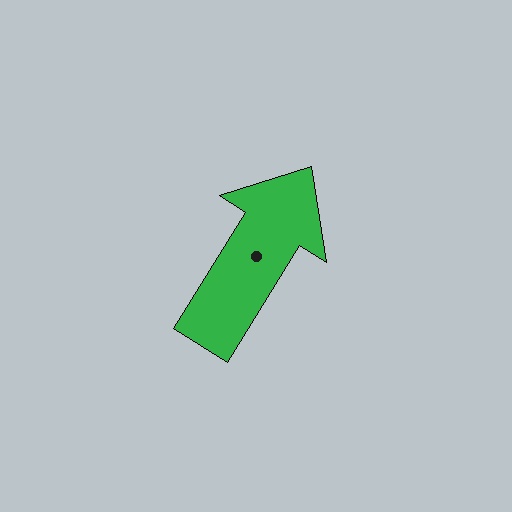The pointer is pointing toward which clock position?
Roughly 1 o'clock.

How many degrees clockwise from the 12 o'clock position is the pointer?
Approximately 32 degrees.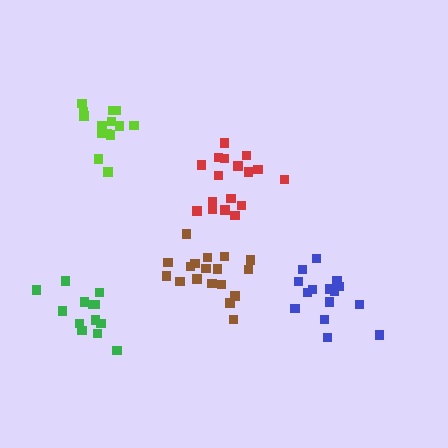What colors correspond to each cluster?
The clusters are colored: brown, red, blue, lime, green.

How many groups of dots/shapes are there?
There are 5 groups.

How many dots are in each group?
Group 1: 18 dots, Group 2: 17 dots, Group 3: 16 dots, Group 4: 15 dots, Group 5: 13 dots (79 total).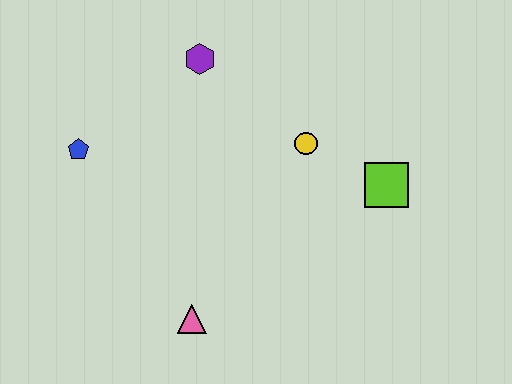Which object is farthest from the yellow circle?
The blue pentagon is farthest from the yellow circle.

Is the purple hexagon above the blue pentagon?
Yes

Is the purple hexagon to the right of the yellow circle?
No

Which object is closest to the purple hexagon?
The yellow circle is closest to the purple hexagon.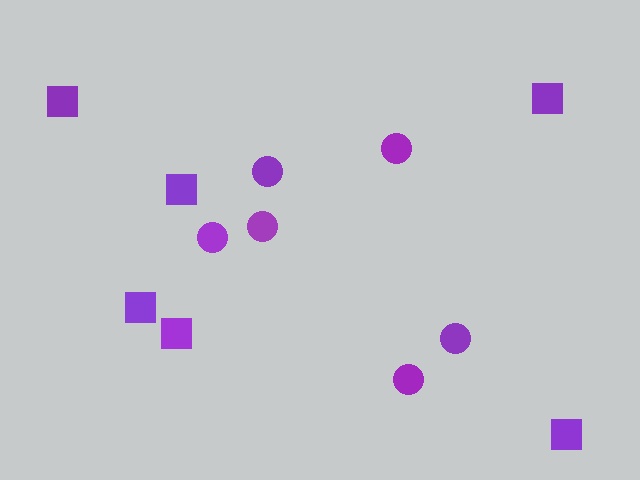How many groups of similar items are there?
There are 2 groups: one group of squares (6) and one group of circles (6).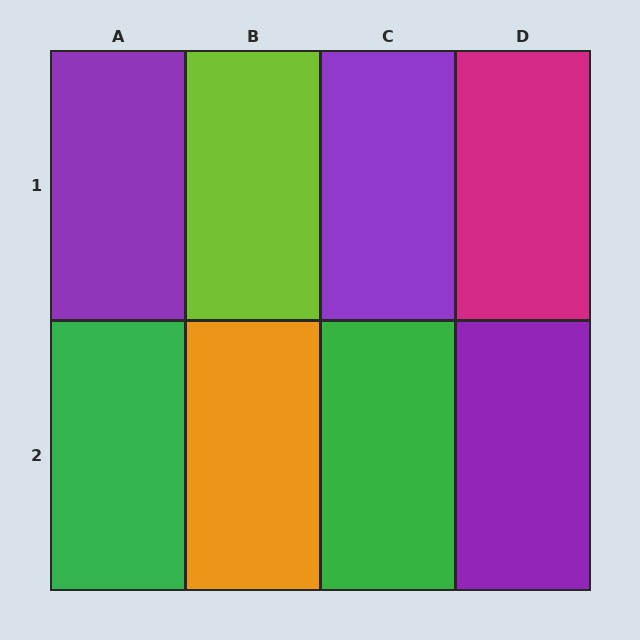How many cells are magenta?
1 cell is magenta.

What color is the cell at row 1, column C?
Purple.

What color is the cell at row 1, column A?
Purple.